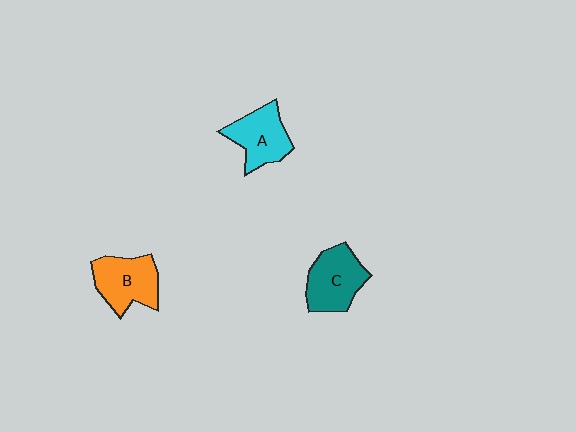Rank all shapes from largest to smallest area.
From largest to smallest: C (teal), B (orange), A (cyan).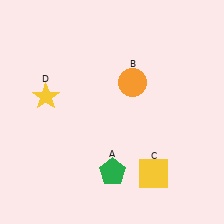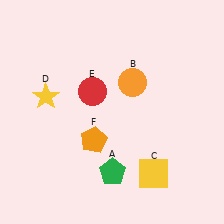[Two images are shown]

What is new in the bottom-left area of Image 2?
An orange pentagon (F) was added in the bottom-left area of Image 2.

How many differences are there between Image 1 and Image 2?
There are 2 differences between the two images.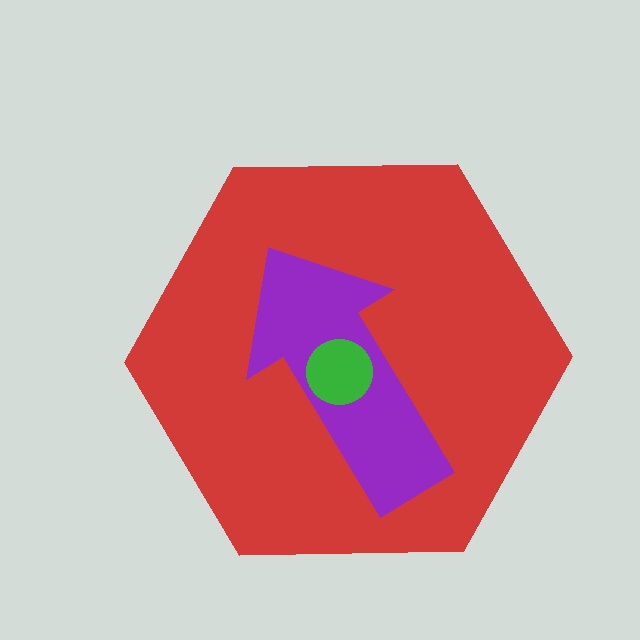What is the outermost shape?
The red hexagon.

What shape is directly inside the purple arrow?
The green circle.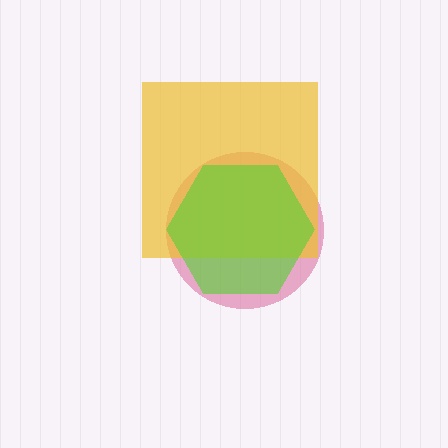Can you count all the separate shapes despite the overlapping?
Yes, there are 3 separate shapes.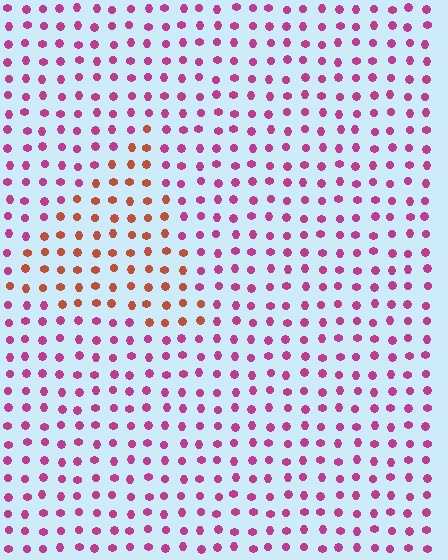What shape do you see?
I see a triangle.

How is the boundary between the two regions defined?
The boundary is defined purely by a slight shift in hue (about 49 degrees). Spacing, size, and orientation are identical on both sides.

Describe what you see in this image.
The image is filled with small magenta elements in a uniform arrangement. A triangle-shaped region is visible where the elements are tinted to a slightly different hue, forming a subtle color boundary.